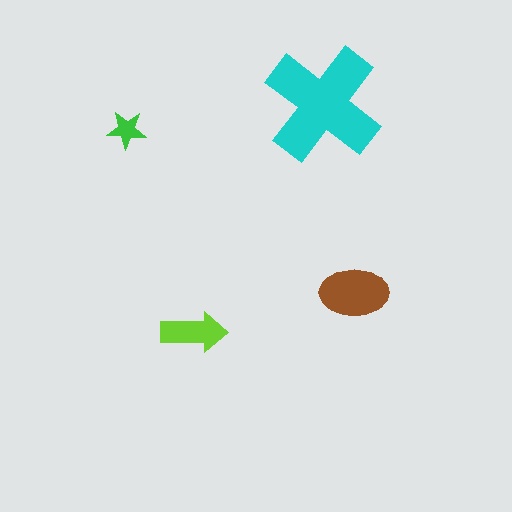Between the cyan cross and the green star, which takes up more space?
The cyan cross.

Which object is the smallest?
The green star.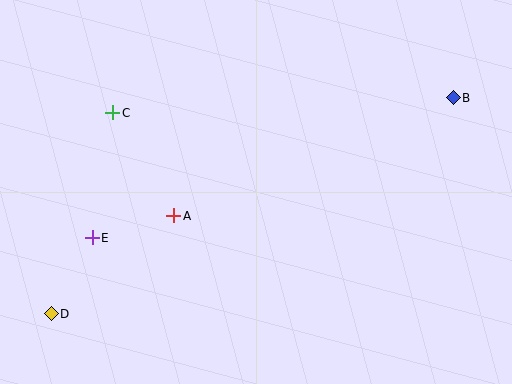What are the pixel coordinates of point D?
Point D is at (51, 314).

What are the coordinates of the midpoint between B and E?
The midpoint between B and E is at (273, 168).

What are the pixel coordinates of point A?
Point A is at (174, 216).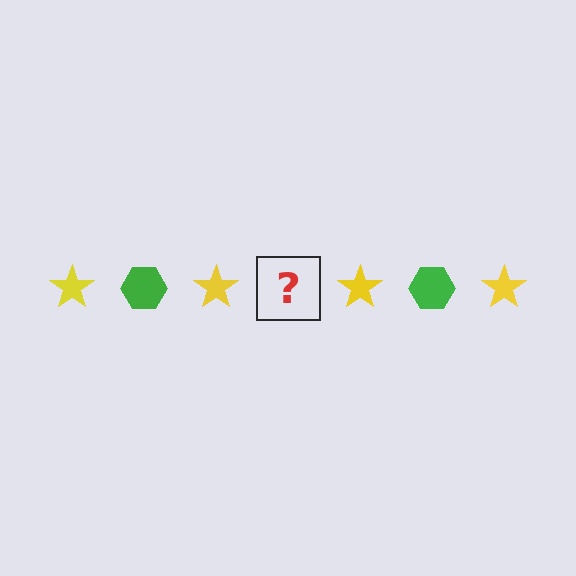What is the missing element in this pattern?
The missing element is a green hexagon.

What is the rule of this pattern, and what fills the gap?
The rule is that the pattern alternates between yellow star and green hexagon. The gap should be filled with a green hexagon.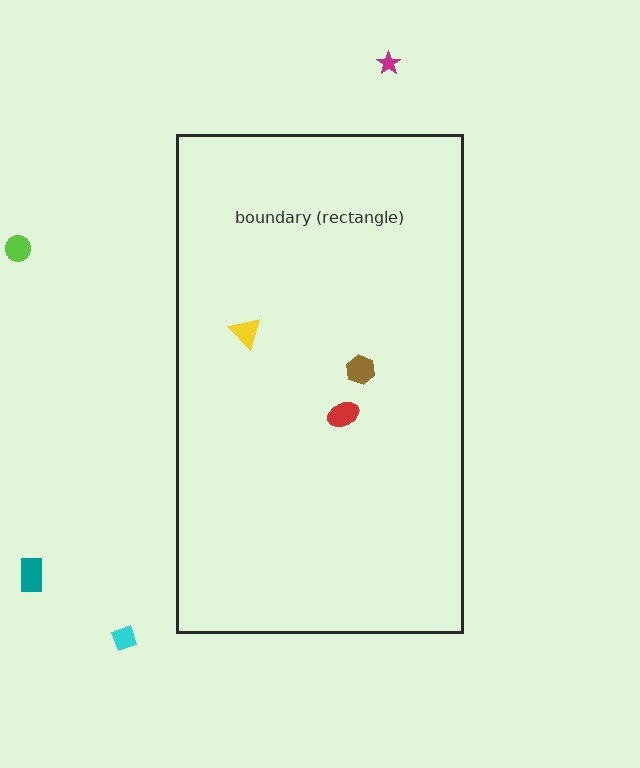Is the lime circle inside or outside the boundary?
Outside.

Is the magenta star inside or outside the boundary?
Outside.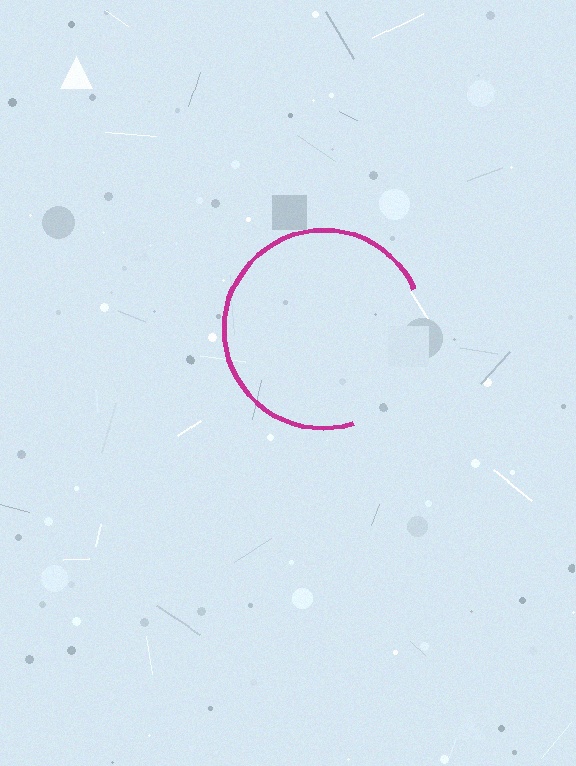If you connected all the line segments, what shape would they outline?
They would outline a circle.